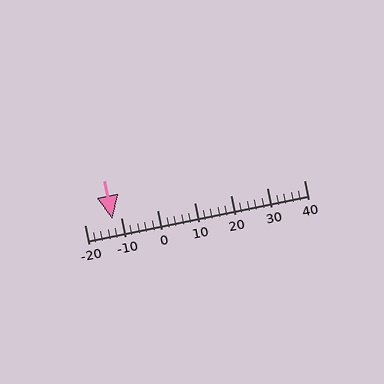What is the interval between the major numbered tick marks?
The major tick marks are spaced 10 units apart.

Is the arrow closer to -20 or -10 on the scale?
The arrow is closer to -10.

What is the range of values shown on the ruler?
The ruler shows values from -20 to 40.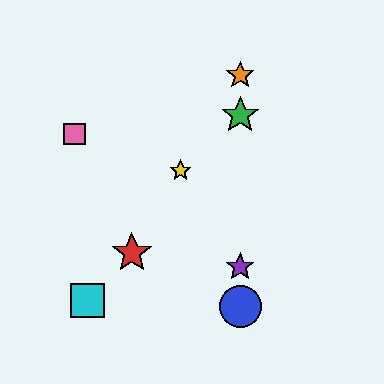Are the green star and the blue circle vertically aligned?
Yes, both are at x≈240.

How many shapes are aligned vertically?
4 shapes (the blue circle, the green star, the purple star, the orange star) are aligned vertically.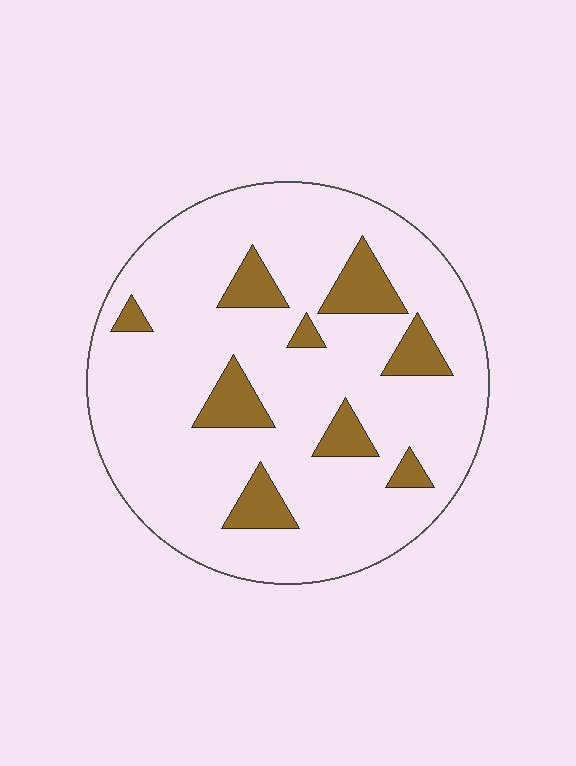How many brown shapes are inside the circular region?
9.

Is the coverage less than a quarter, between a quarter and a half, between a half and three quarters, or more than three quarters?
Less than a quarter.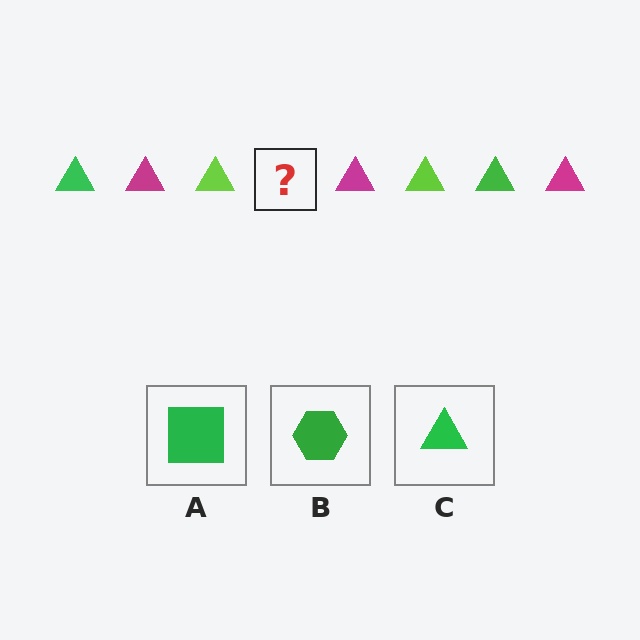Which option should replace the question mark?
Option C.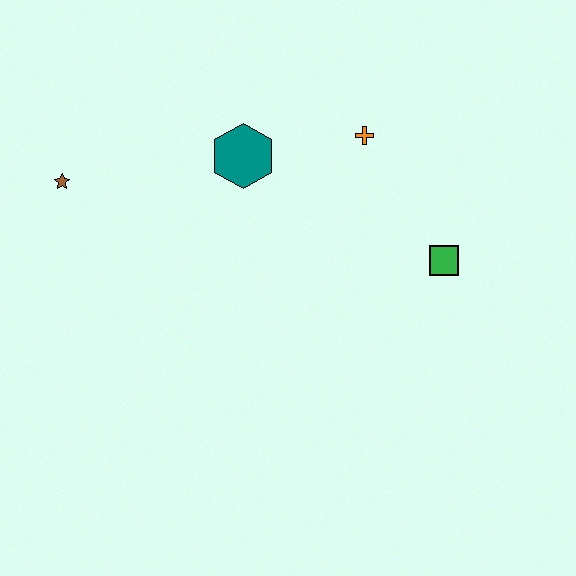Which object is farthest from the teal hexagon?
The green square is farthest from the teal hexagon.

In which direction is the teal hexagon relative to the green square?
The teal hexagon is to the left of the green square.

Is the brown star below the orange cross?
Yes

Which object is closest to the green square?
The orange cross is closest to the green square.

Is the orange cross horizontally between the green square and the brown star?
Yes